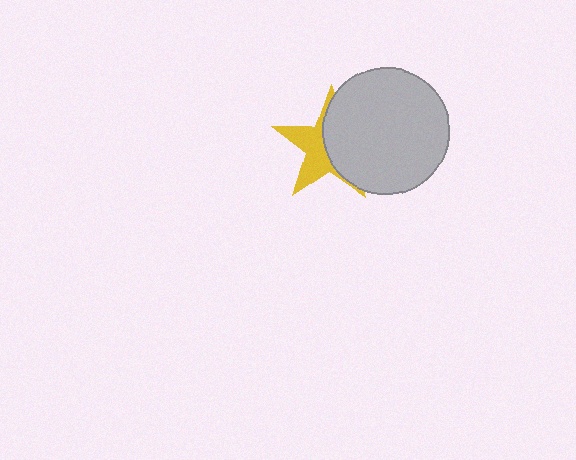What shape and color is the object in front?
The object in front is a light gray circle.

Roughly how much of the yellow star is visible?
About half of it is visible (roughly 46%).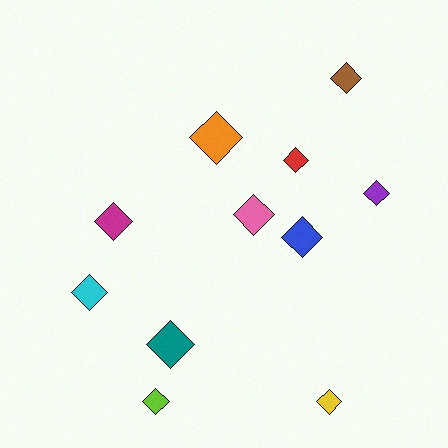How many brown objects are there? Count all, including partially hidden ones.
There is 1 brown object.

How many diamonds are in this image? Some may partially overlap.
There are 11 diamonds.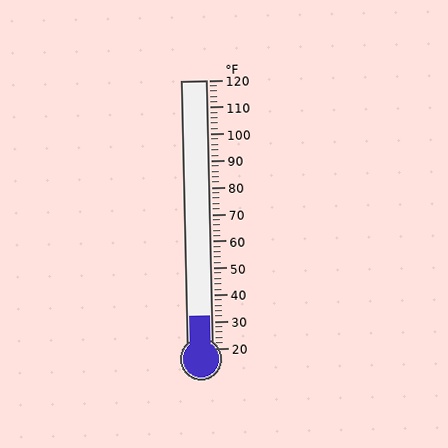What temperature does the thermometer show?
The thermometer shows approximately 32°F.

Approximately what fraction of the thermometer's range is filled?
The thermometer is filled to approximately 10% of its range.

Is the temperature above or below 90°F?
The temperature is below 90°F.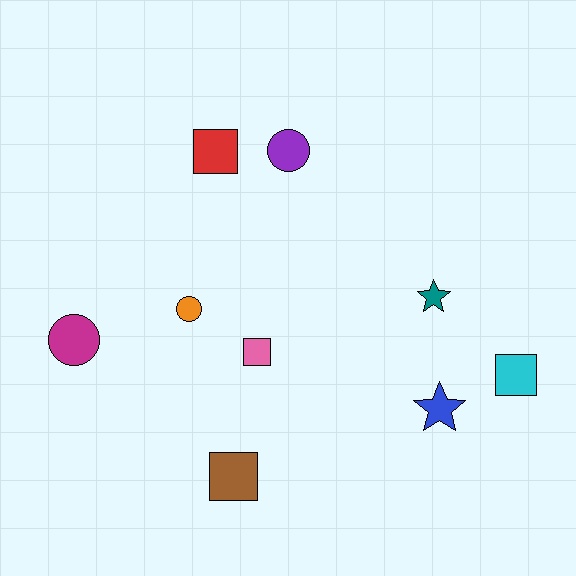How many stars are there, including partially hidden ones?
There are 2 stars.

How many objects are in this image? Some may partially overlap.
There are 9 objects.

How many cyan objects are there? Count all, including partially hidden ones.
There is 1 cyan object.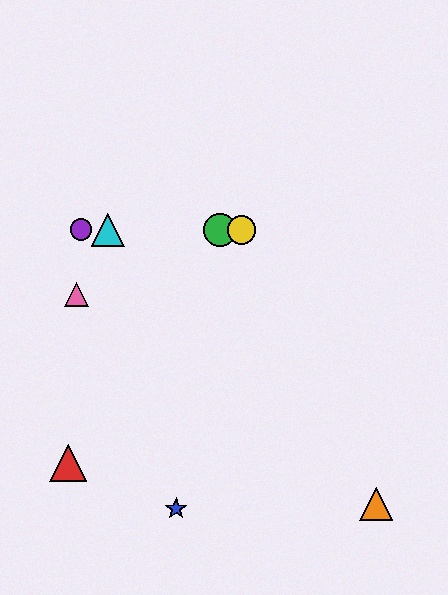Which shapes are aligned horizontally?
The green circle, the yellow circle, the purple circle, the cyan triangle are aligned horizontally.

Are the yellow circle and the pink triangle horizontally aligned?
No, the yellow circle is at y≈230 and the pink triangle is at y≈295.